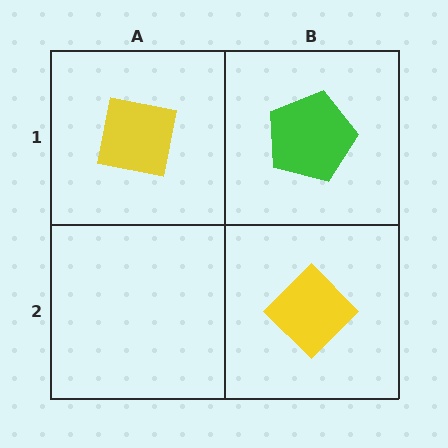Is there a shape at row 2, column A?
No, that cell is empty.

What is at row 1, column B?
A green pentagon.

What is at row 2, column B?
A yellow diamond.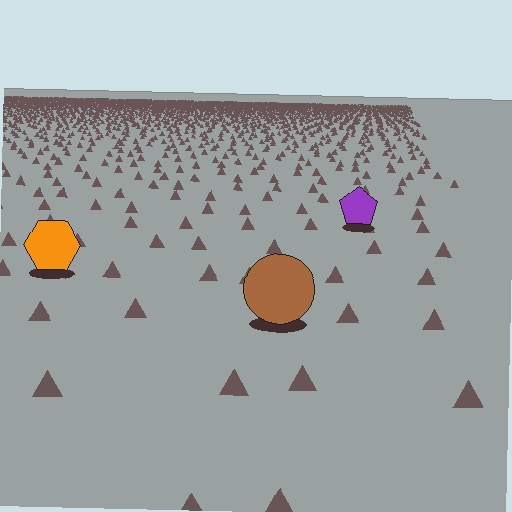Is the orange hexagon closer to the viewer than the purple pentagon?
Yes. The orange hexagon is closer — you can tell from the texture gradient: the ground texture is coarser near it.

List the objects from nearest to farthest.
From nearest to farthest: the brown circle, the orange hexagon, the purple pentagon.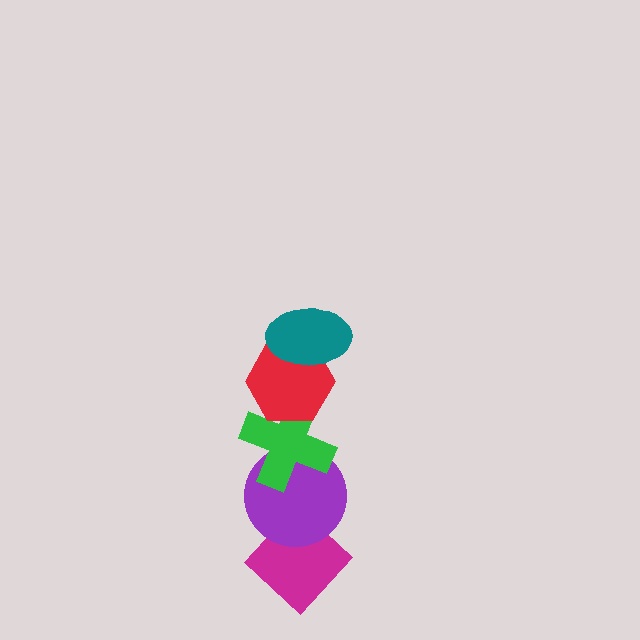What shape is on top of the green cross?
The red hexagon is on top of the green cross.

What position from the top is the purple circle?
The purple circle is 4th from the top.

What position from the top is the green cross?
The green cross is 3rd from the top.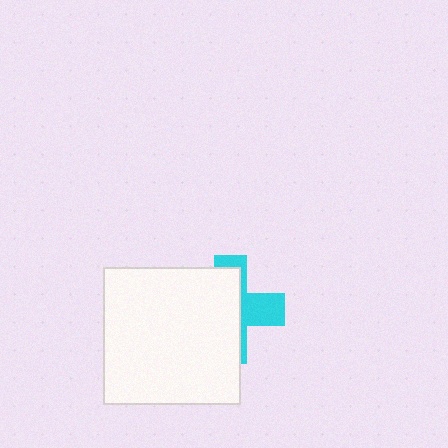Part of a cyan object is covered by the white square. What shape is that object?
It is a cross.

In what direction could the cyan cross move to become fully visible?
The cyan cross could move right. That would shift it out from behind the white square entirely.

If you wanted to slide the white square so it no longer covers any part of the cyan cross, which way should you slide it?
Slide it left — that is the most direct way to separate the two shapes.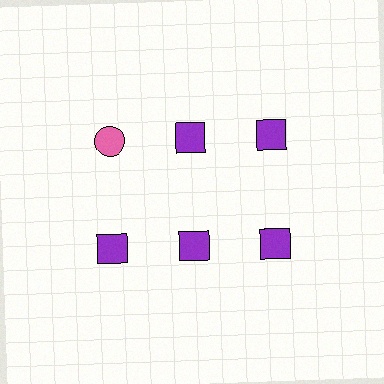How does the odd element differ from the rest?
It differs in both color (pink instead of purple) and shape (circle instead of square).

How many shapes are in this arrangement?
There are 6 shapes arranged in a grid pattern.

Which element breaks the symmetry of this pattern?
The pink circle in the top row, leftmost column breaks the symmetry. All other shapes are purple squares.